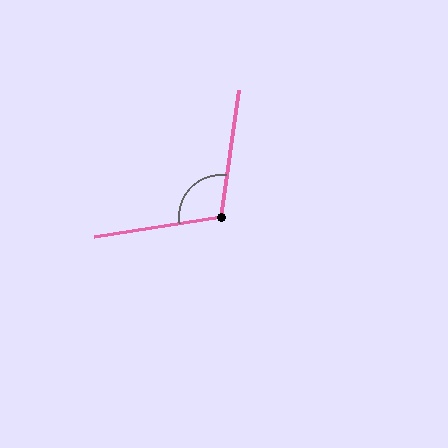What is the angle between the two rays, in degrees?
Approximately 107 degrees.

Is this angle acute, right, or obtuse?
It is obtuse.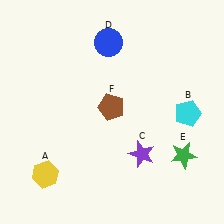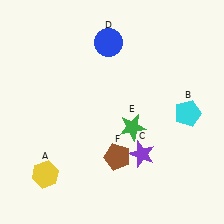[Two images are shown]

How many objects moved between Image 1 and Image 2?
2 objects moved between the two images.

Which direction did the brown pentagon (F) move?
The brown pentagon (F) moved down.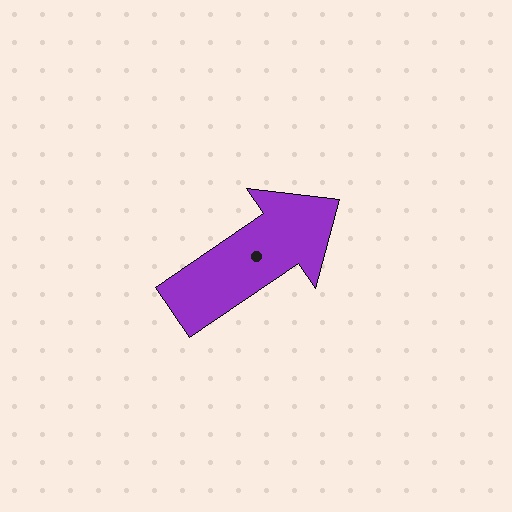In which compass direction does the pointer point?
Northeast.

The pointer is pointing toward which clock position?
Roughly 2 o'clock.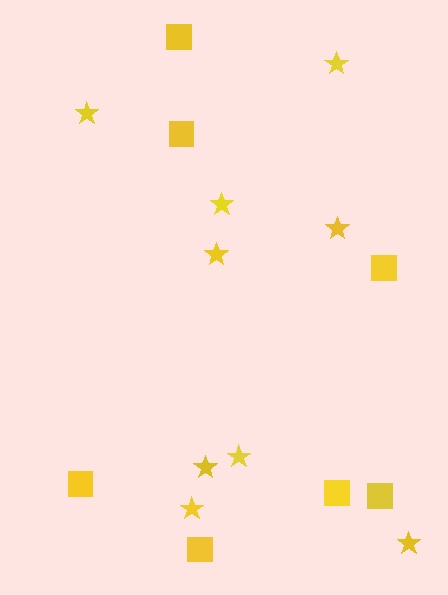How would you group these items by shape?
There are 2 groups: one group of squares (7) and one group of stars (9).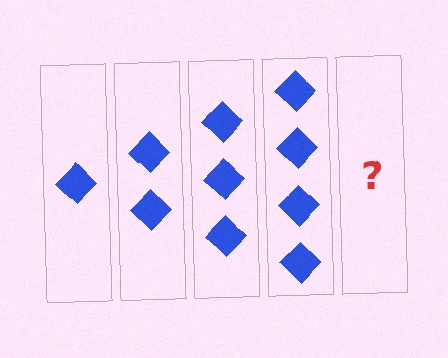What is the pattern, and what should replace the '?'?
The pattern is that each step adds one more diamond. The '?' should be 5 diamonds.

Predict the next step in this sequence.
The next step is 5 diamonds.